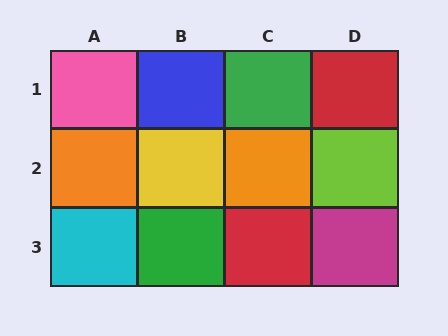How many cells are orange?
2 cells are orange.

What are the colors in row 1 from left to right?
Pink, blue, green, red.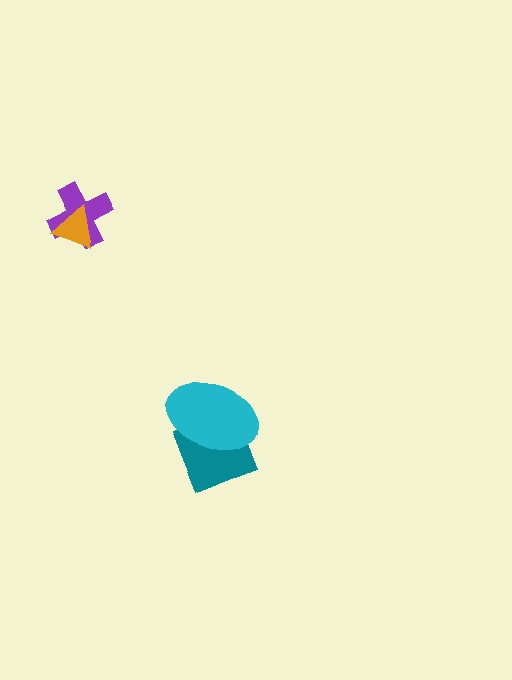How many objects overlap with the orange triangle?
1 object overlaps with the orange triangle.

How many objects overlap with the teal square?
1 object overlaps with the teal square.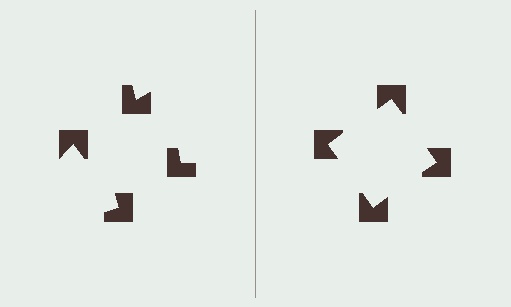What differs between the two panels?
The notched squares are positioned identically on both sides; only the wedge orientations differ. On the right they align to a square; on the left they are misaligned.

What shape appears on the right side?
An illusory square.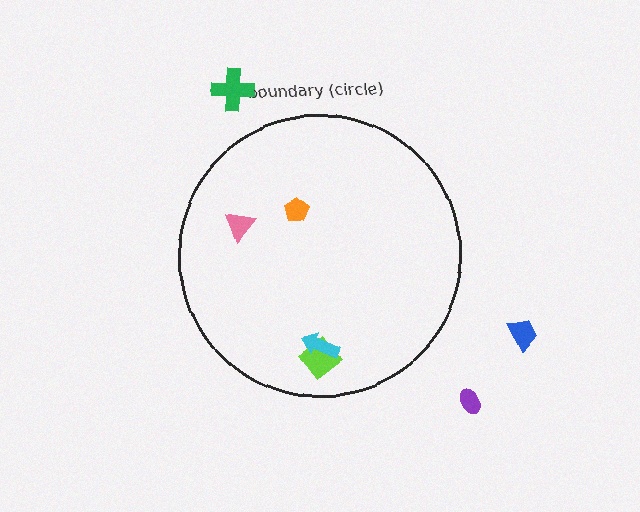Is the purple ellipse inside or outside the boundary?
Outside.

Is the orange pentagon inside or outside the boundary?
Inside.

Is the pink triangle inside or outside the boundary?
Inside.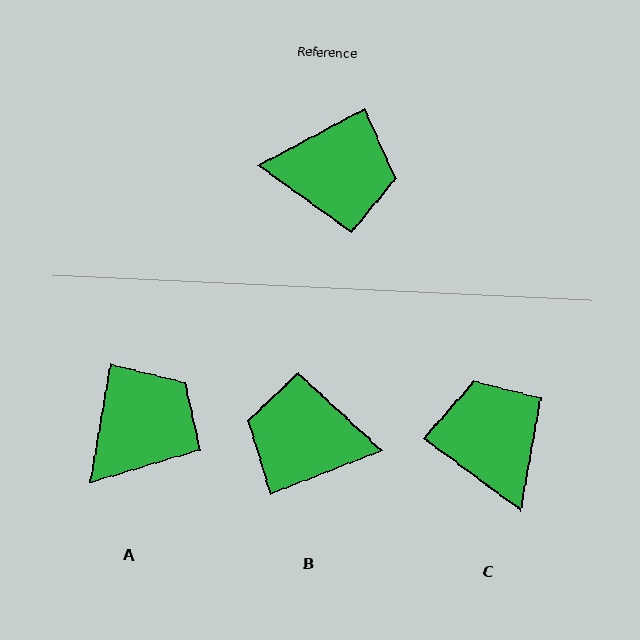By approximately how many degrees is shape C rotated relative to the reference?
Approximately 115 degrees counter-clockwise.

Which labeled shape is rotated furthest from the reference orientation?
B, about 173 degrees away.